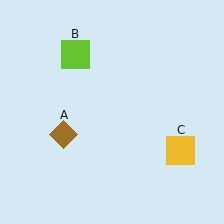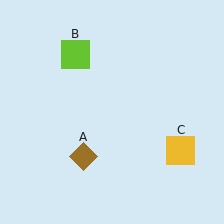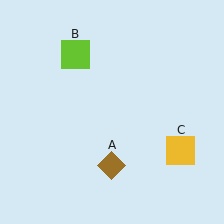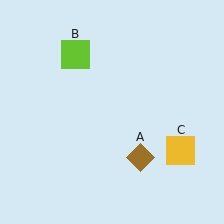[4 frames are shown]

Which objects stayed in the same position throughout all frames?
Lime square (object B) and yellow square (object C) remained stationary.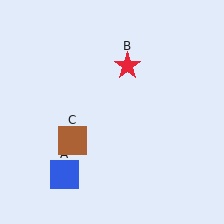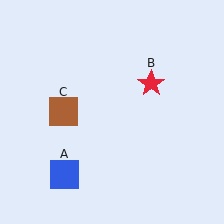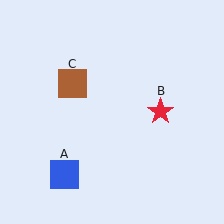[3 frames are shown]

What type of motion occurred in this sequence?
The red star (object B), brown square (object C) rotated clockwise around the center of the scene.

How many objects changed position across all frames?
2 objects changed position: red star (object B), brown square (object C).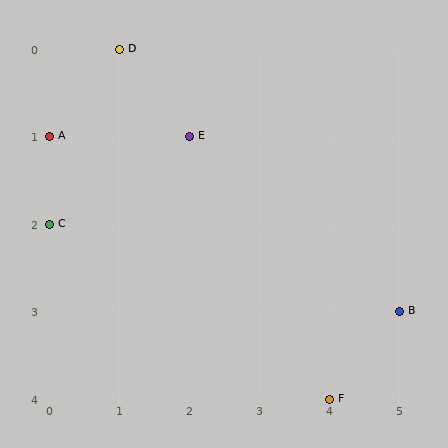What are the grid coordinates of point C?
Point C is at grid coordinates (0, 2).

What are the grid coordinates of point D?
Point D is at grid coordinates (1, 0).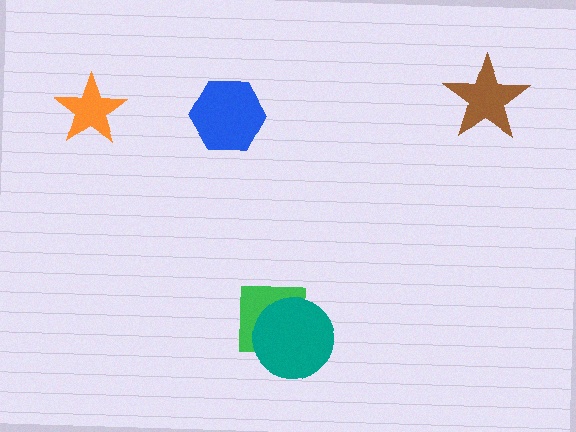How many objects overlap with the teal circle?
1 object overlaps with the teal circle.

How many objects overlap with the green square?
1 object overlaps with the green square.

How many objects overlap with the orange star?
0 objects overlap with the orange star.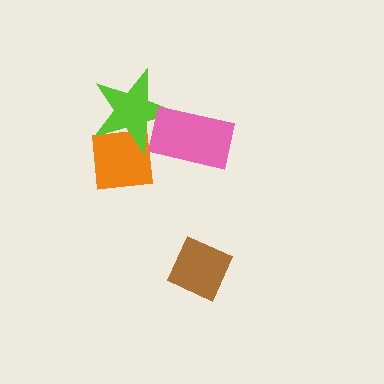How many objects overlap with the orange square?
1 object overlaps with the orange square.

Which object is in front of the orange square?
The lime star is in front of the orange square.